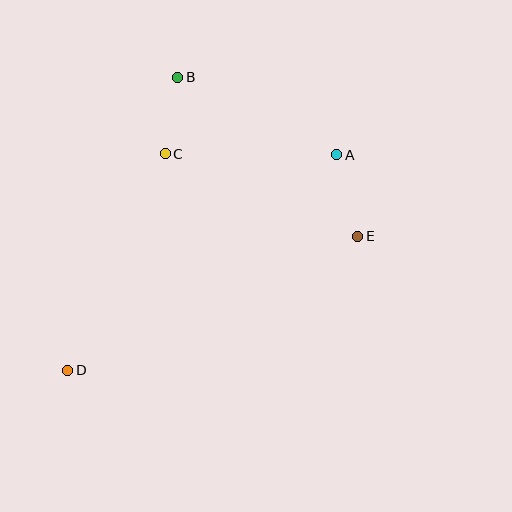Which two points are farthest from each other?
Points A and D are farthest from each other.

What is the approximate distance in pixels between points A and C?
The distance between A and C is approximately 171 pixels.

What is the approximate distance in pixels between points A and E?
The distance between A and E is approximately 84 pixels.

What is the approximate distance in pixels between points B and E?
The distance between B and E is approximately 240 pixels.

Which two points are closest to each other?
Points B and C are closest to each other.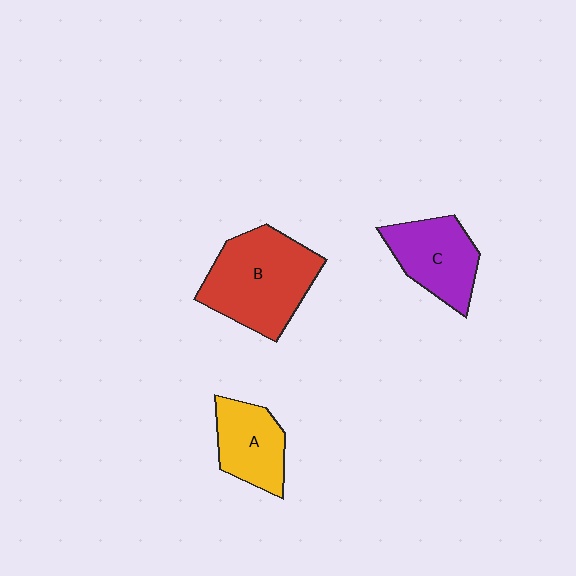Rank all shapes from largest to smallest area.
From largest to smallest: B (red), C (purple), A (yellow).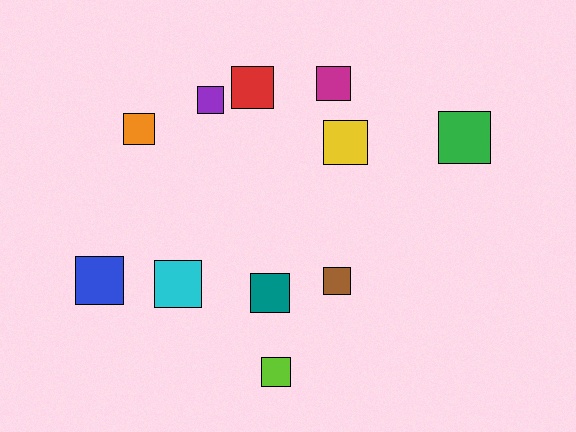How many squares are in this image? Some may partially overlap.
There are 11 squares.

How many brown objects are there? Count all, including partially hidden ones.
There is 1 brown object.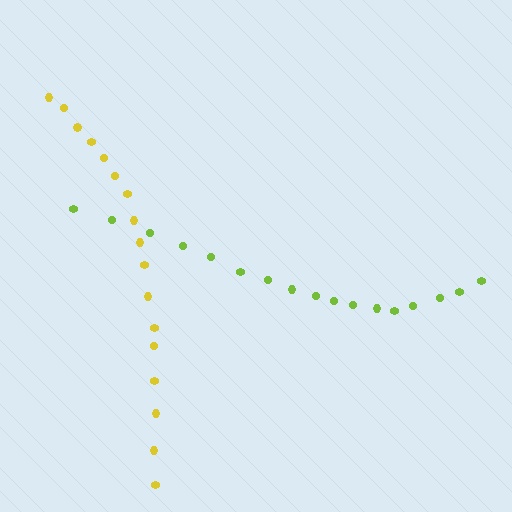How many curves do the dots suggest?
There are 2 distinct paths.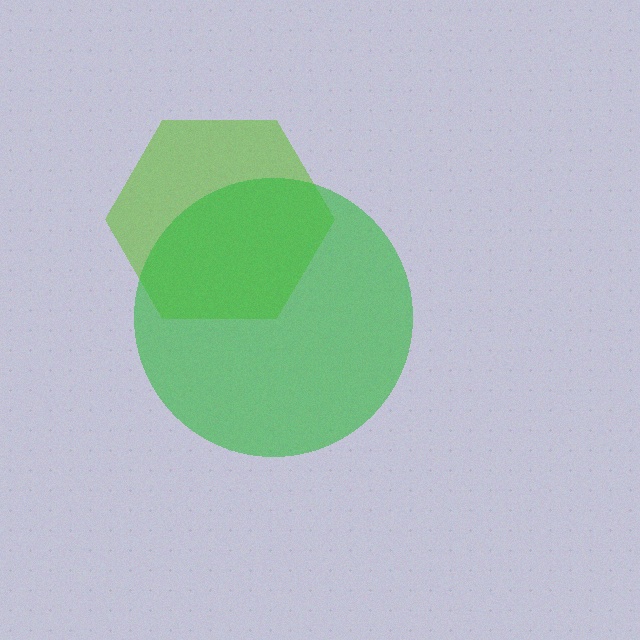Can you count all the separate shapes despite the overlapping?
Yes, there are 2 separate shapes.